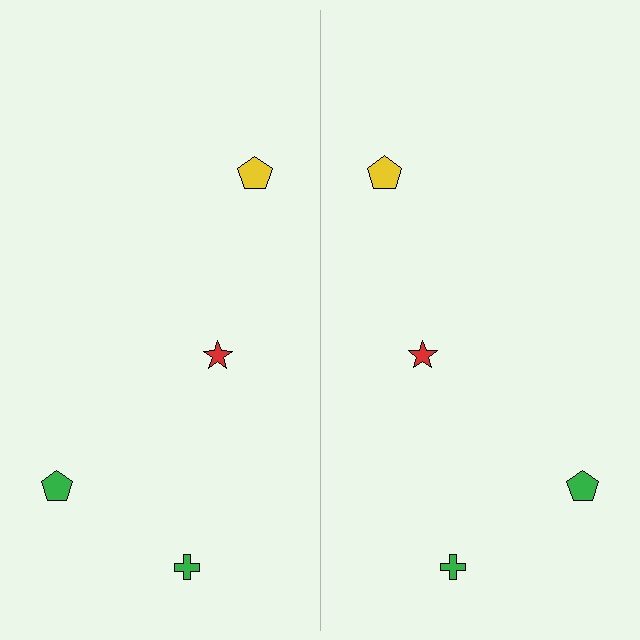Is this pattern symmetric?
Yes, this pattern has bilateral (reflection) symmetry.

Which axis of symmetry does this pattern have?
The pattern has a vertical axis of symmetry running through the center of the image.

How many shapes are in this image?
There are 8 shapes in this image.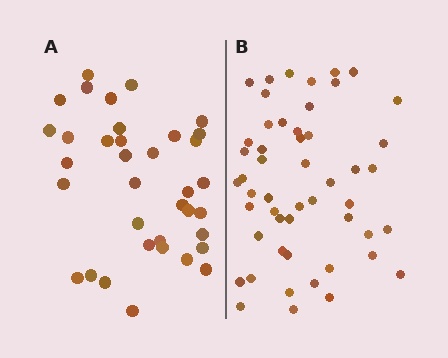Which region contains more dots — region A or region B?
Region B (the right region) has more dots.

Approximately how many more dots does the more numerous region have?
Region B has approximately 15 more dots than region A.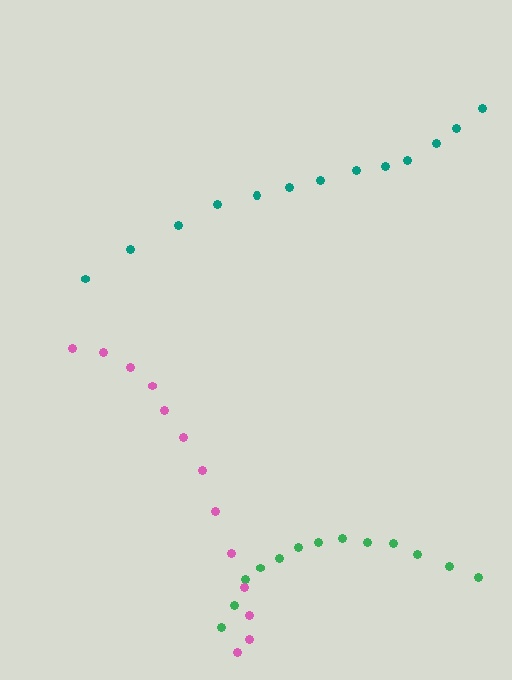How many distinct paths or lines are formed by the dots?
There are 3 distinct paths.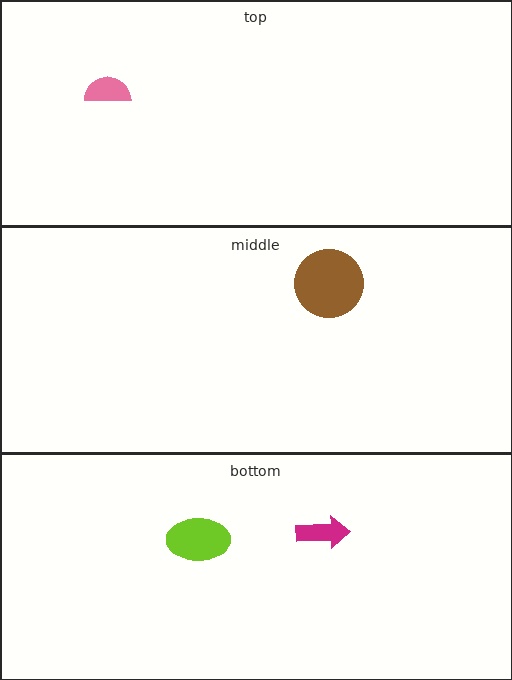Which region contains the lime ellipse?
The bottom region.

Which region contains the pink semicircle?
The top region.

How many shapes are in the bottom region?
2.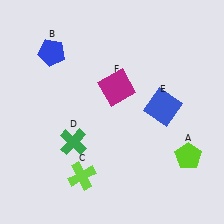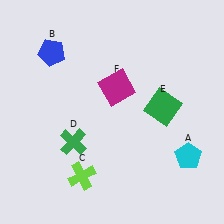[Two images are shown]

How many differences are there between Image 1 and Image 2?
There are 2 differences between the two images.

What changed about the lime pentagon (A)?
In Image 1, A is lime. In Image 2, it changed to cyan.